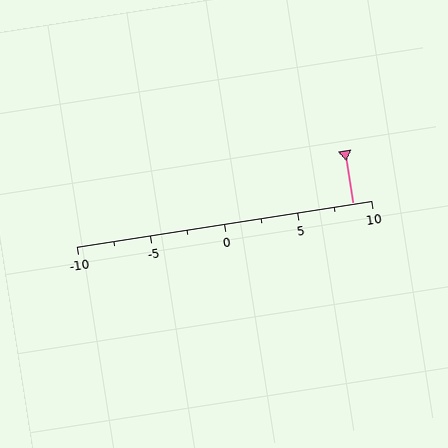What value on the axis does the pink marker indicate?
The marker indicates approximately 8.8.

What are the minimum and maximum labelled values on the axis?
The axis runs from -10 to 10.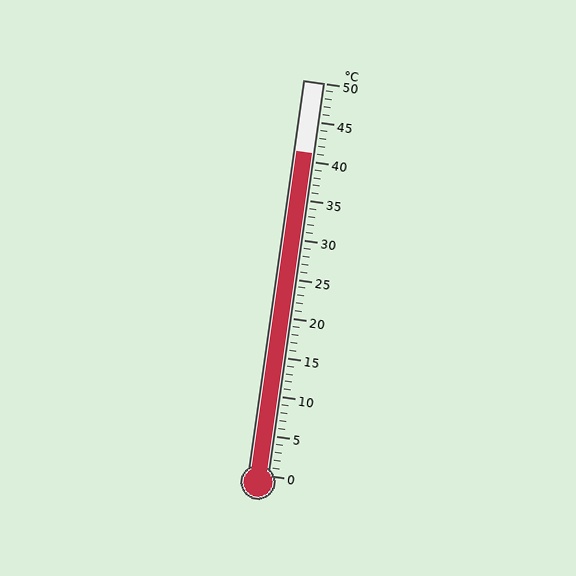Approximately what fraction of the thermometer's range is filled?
The thermometer is filled to approximately 80% of its range.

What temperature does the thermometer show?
The thermometer shows approximately 41°C.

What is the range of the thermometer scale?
The thermometer scale ranges from 0°C to 50°C.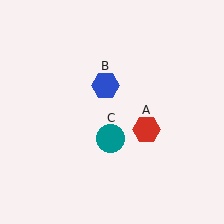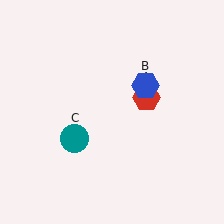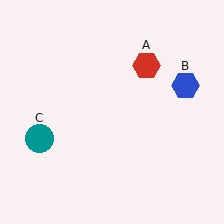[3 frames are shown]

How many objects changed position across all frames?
3 objects changed position: red hexagon (object A), blue hexagon (object B), teal circle (object C).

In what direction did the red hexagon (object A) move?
The red hexagon (object A) moved up.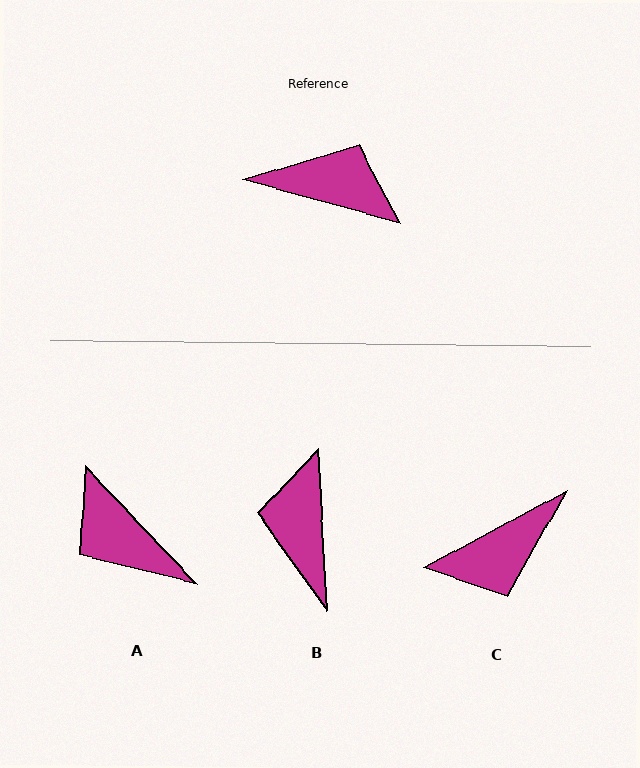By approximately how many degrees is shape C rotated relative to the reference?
Approximately 136 degrees clockwise.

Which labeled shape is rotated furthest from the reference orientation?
A, about 149 degrees away.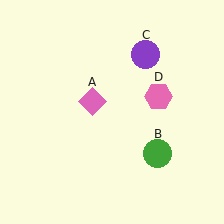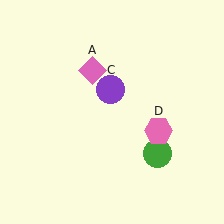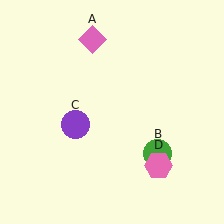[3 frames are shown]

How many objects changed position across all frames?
3 objects changed position: pink diamond (object A), purple circle (object C), pink hexagon (object D).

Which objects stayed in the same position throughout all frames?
Green circle (object B) remained stationary.